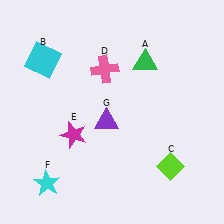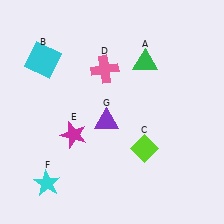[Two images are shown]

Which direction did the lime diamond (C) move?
The lime diamond (C) moved left.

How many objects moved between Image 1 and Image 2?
1 object moved between the two images.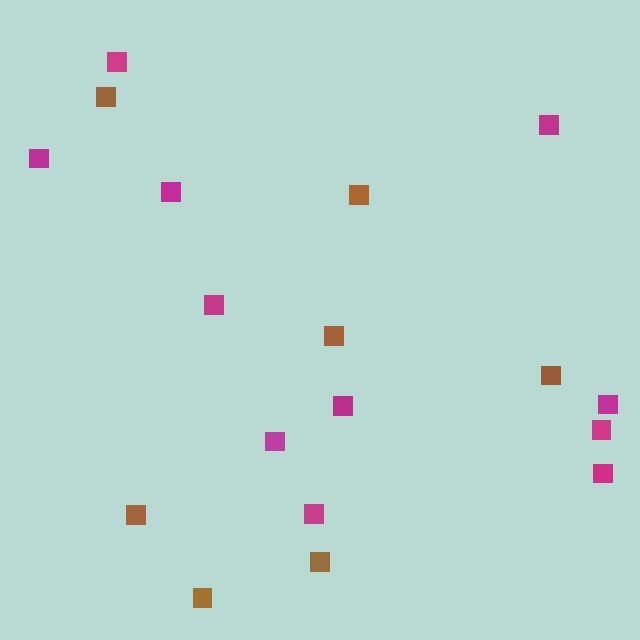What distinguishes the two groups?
There are 2 groups: one group of brown squares (7) and one group of magenta squares (11).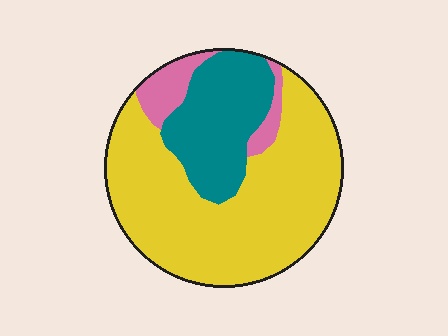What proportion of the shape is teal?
Teal covers around 25% of the shape.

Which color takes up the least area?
Pink, at roughly 10%.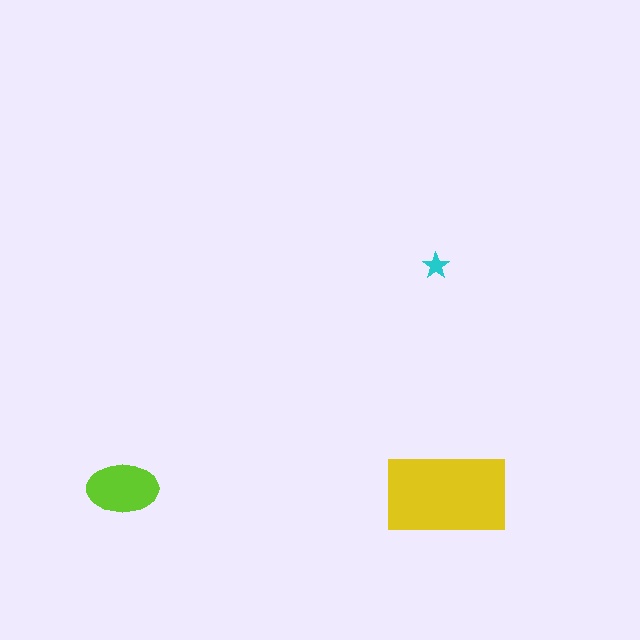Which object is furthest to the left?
The lime ellipse is leftmost.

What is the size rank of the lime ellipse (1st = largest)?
2nd.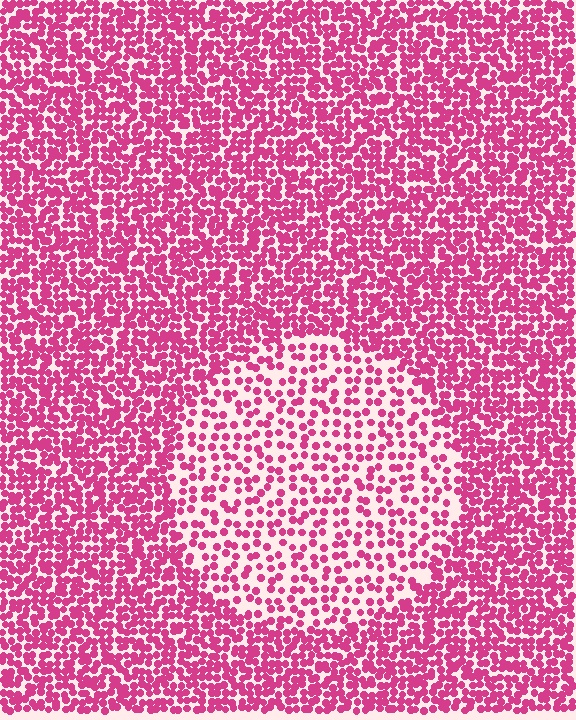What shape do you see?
I see a circle.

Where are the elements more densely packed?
The elements are more densely packed outside the circle boundary.